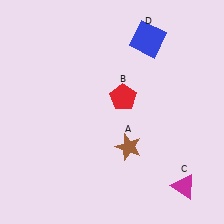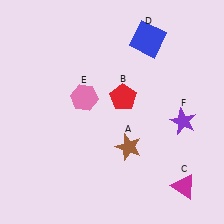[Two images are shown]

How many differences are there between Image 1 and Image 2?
There are 2 differences between the two images.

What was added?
A pink hexagon (E), a purple star (F) were added in Image 2.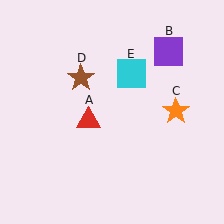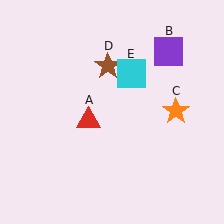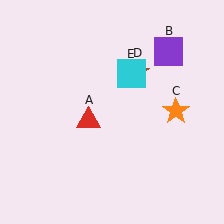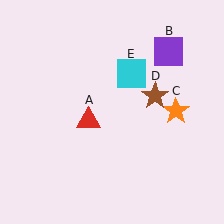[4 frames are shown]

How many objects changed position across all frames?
1 object changed position: brown star (object D).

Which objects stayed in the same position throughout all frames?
Red triangle (object A) and purple square (object B) and orange star (object C) and cyan square (object E) remained stationary.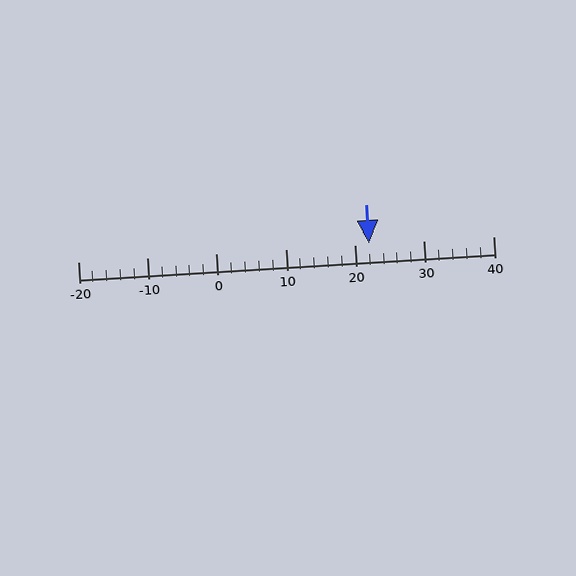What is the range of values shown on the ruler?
The ruler shows values from -20 to 40.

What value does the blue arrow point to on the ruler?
The blue arrow points to approximately 22.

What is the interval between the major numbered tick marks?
The major tick marks are spaced 10 units apart.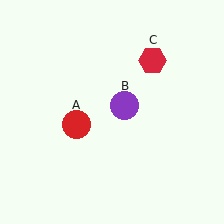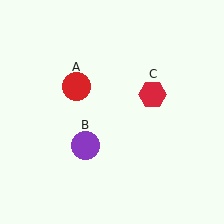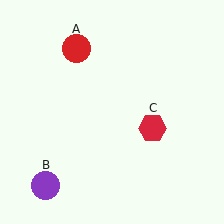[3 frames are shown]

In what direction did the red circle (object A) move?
The red circle (object A) moved up.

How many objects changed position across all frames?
3 objects changed position: red circle (object A), purple circle (object B), red hexagon (object C).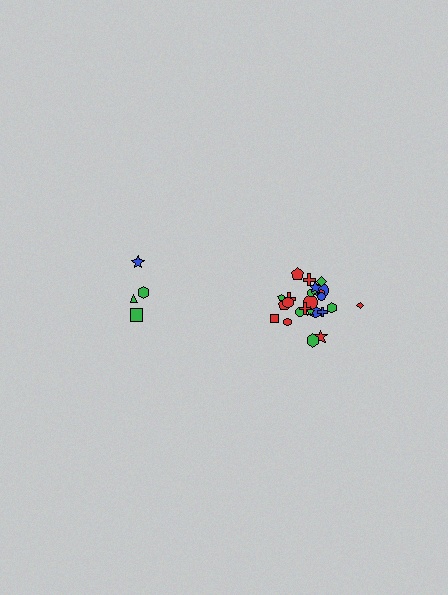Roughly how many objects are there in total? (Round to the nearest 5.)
Roughly 30 objects in total.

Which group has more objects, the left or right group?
The right group.